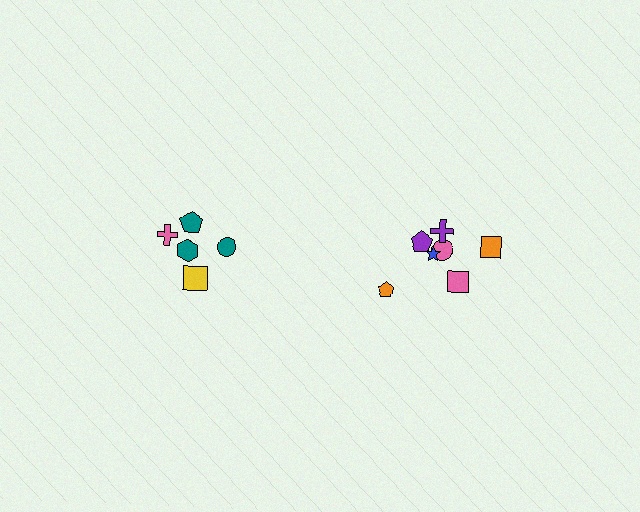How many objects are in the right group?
There are 7 objects.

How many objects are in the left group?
There are 5 objects.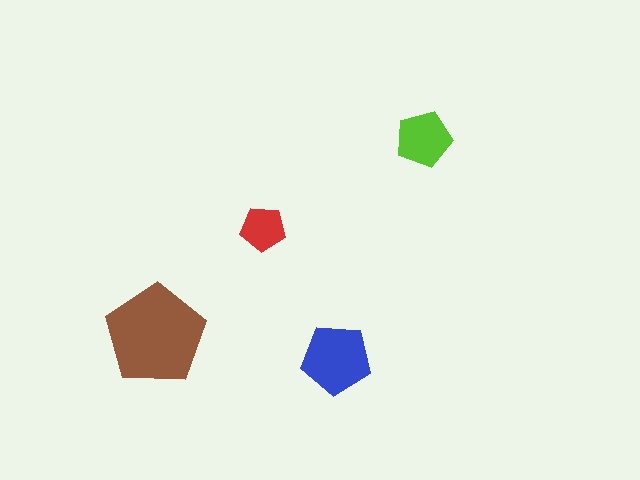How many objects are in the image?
There are 4 objects in the image.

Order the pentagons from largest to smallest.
the brown one, the blue one, the lime one, the red one.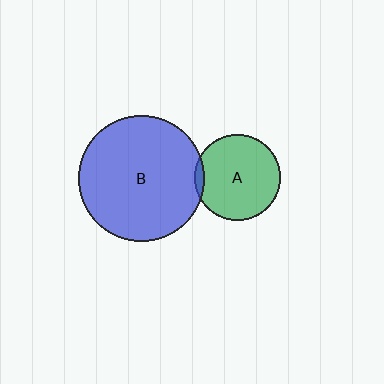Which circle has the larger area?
Circle B (blue).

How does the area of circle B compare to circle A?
Approximately 2.1 times.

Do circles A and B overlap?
Yes.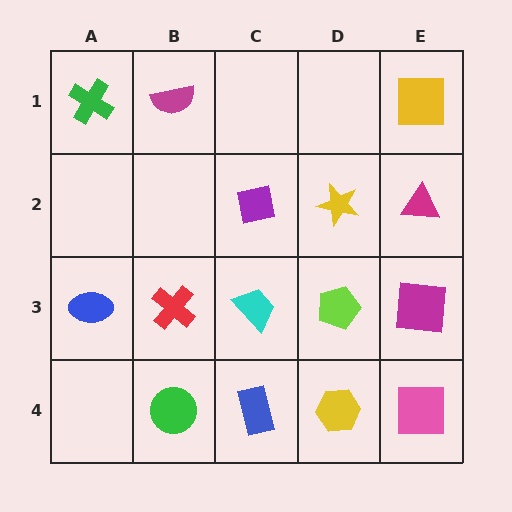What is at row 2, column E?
A magenta triangle.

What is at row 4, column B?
A green circle.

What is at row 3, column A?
A blue ellipse.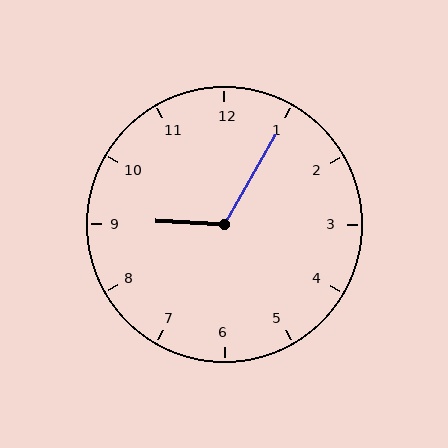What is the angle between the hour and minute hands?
Approximately 118 degrees.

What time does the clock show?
9:05.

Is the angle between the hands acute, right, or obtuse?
It is obtuse.